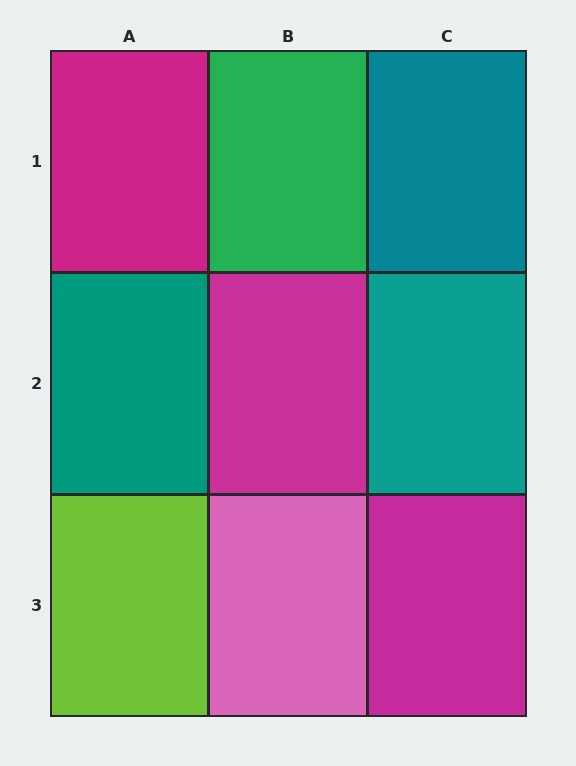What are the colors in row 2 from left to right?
Teal, magenta, teal.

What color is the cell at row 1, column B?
Green.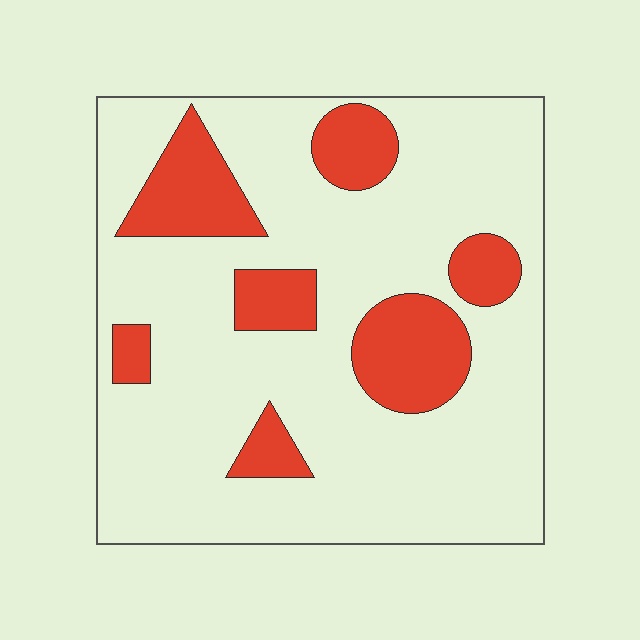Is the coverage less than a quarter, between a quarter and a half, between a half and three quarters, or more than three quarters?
Less than a quarter.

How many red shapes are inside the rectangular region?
7.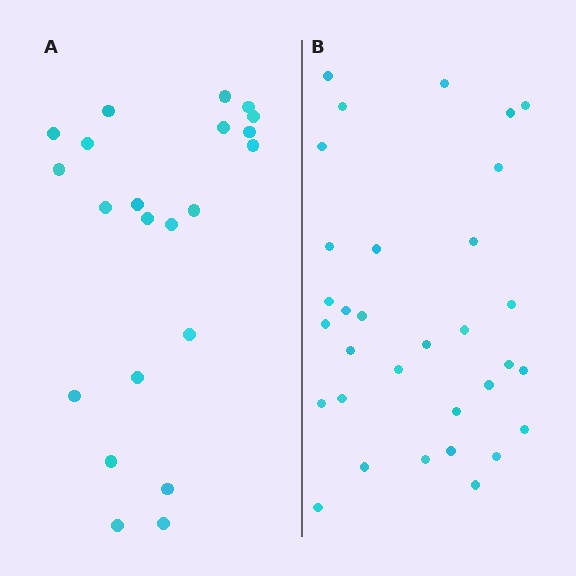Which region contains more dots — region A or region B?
Region B (the right region) has more dots.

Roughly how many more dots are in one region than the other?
Region B has roughly 10 or so more dots than region A.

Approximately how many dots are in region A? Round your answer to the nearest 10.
About 20 dots. (The exact count is 22, which rounds to 20.)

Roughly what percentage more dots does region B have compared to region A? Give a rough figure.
About 45% more.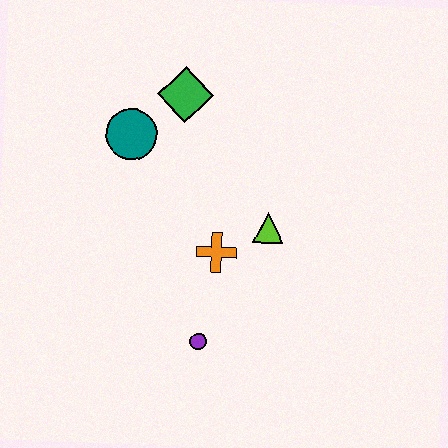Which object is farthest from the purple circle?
The green diamond is farthest from the purple circle.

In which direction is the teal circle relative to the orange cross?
The teal circle is above the orange cross.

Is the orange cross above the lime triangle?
No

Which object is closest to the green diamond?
The teal circle is closest to the green diamond.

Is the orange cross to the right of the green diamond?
Yes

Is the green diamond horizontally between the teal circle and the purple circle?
Yes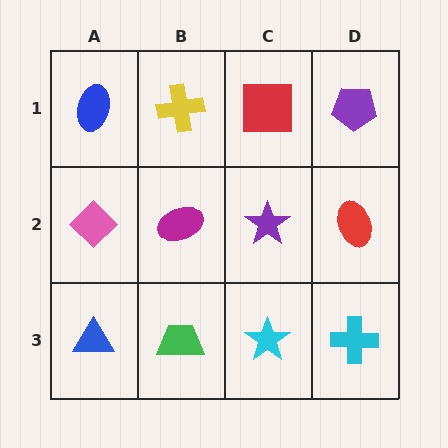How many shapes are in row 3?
4 shapes.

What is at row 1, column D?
A purple pentagon.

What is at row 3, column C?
A cyan star.